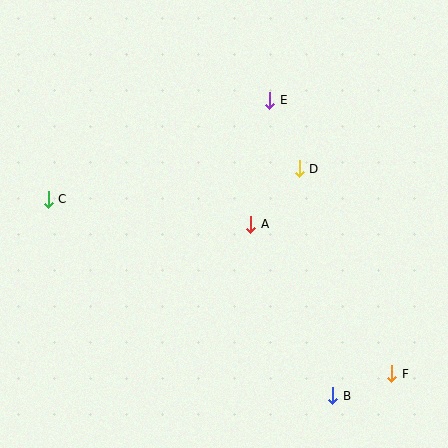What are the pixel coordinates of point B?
Point B is at (333, 396).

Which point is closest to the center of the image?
Point A at (251, 224) is closest to the center.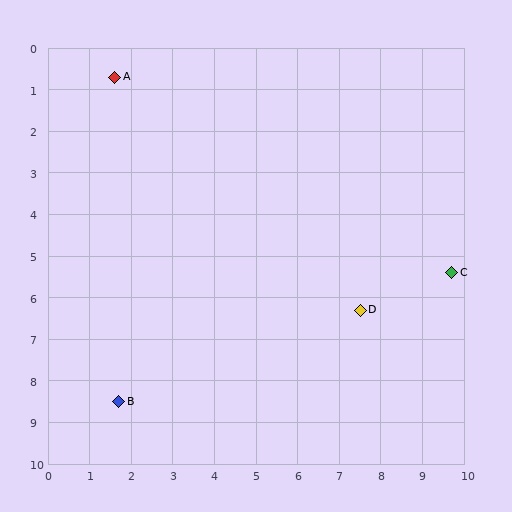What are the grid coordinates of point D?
Point D is at approximately (7.5, 6.3).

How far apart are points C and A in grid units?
Points C and A are about 9.4 grid units apart.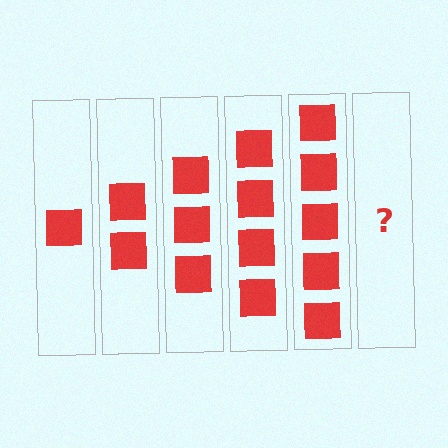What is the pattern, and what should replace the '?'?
The pattern is that each step adds one more square. The '?' should be 6 squares.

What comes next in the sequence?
The next element should be 6 squares.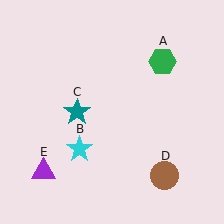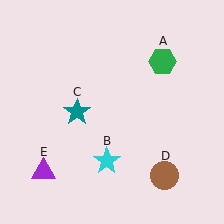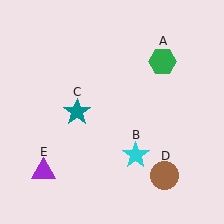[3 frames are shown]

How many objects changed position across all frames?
1 object changed position: cyan star (object B).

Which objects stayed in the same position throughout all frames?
Green hexagon (object A) and teal star (object C) and brown circle (object D) and purple triangle (object E) remained stationary.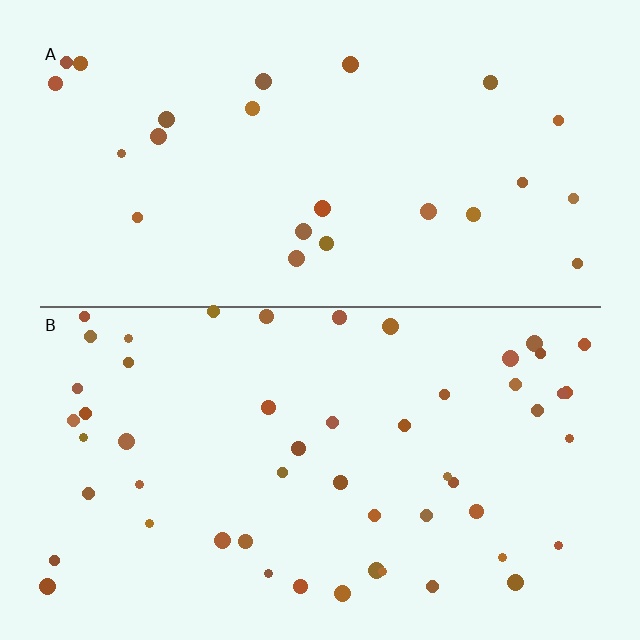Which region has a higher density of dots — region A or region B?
B (the bottom).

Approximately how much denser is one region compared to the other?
Approximately 2.2× — region B over region A.